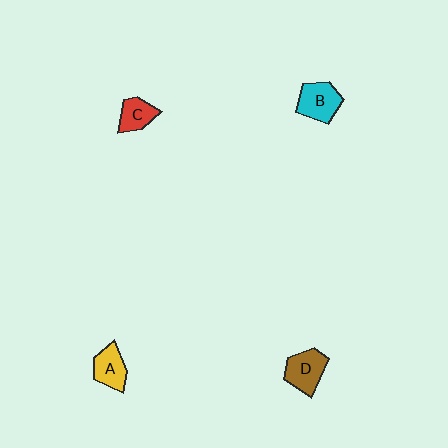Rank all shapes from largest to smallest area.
From largest to smallest: D (brown), B (cyan), A (yellow), C (red).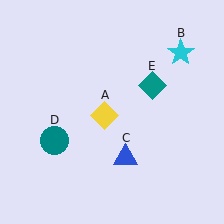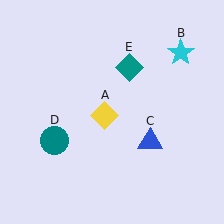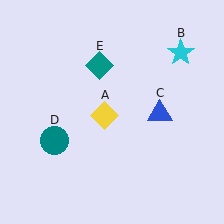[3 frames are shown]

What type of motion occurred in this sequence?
The blue triangle (object C), teal diamond (object E) rotated counterclockwise around the center of the scene.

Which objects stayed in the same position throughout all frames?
Yellow diamond (object A) and cyan star (object B) and teal circle (object D) remained stationary.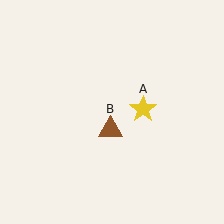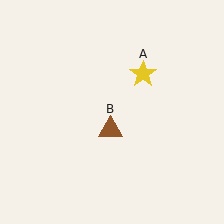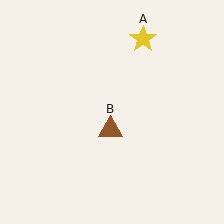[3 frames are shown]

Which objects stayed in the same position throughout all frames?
Brown triangle (object B) remained stationary.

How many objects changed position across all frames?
1 object changed position: yellow star (object A).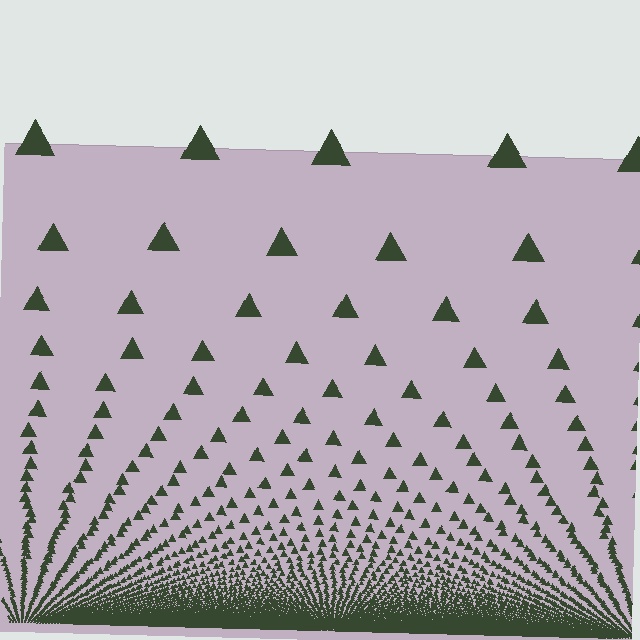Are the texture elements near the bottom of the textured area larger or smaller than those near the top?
Smaller. The gradient is inverted — elements near the bottom are smaller and denser.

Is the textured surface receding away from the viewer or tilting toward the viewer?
The surface appears to tilt toward the viewer. Texture elements get larger and sparser toward the top.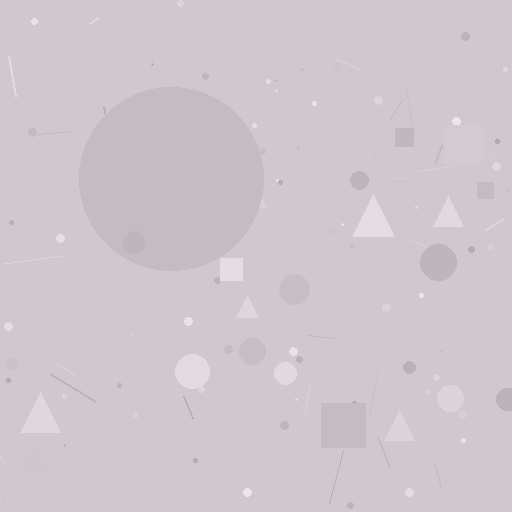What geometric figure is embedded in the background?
A circle is embedded in the background.